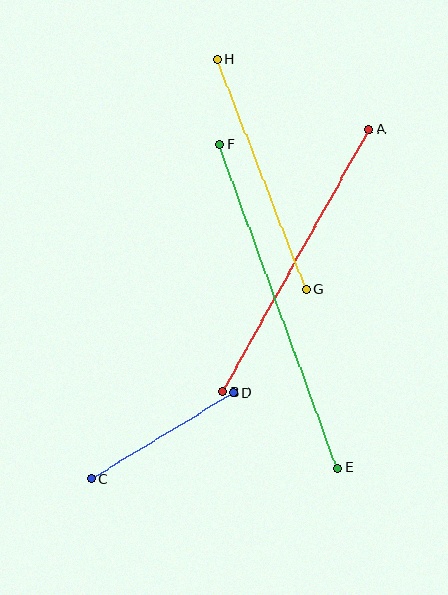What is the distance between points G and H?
The distance is approximately 247 pixels.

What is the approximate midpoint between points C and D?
The midpoint is at approximately (162, 435) pixels.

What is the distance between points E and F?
The distance is approximately 344 pixels.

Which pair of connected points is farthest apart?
Points E and F are farthest apart.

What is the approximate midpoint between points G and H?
The midpoint is at approximately (262, 174) pixels.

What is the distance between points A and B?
The distance is approximately 301 pixels.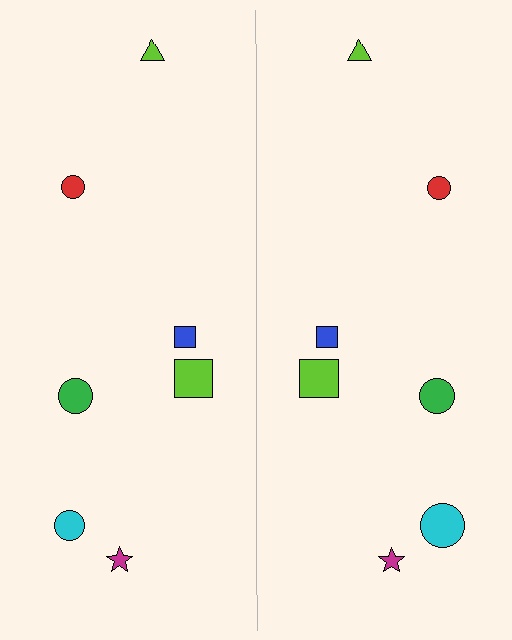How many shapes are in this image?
There are 14 shapes in this image.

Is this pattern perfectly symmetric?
No, the pattern is not perfectly symmetric. The cyan circle on the right side has a different size than its mirror counterpart.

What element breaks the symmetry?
The cyan circle on the right side has a different size than its mirror counterpart.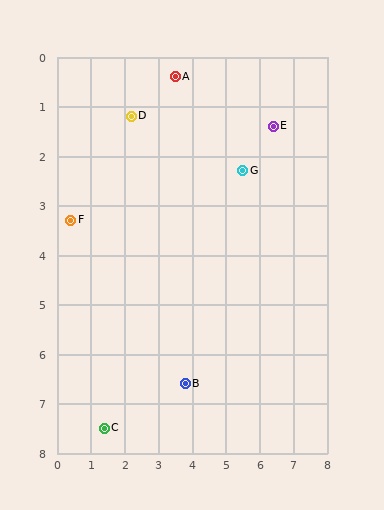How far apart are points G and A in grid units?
Points G and A are about 2.8 grid units apart.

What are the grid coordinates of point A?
Point A is at approximately (3.5, 0.4).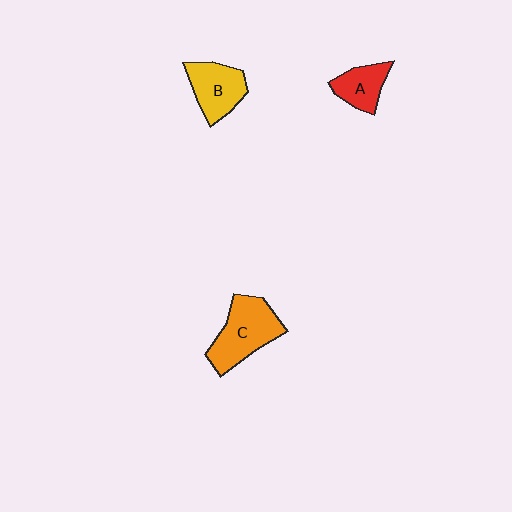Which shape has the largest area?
Shape C (orange).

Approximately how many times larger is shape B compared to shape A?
Approximately 1.3 times.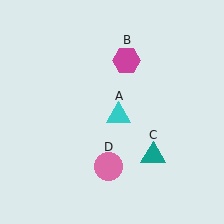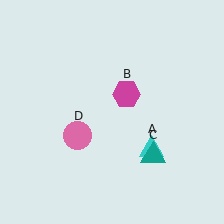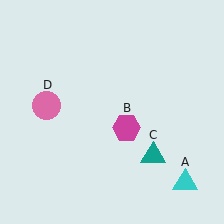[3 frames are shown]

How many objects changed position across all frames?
3 objects changed position: cyan triangle (object A), magenta hexagon (object B), pink circle (object D).